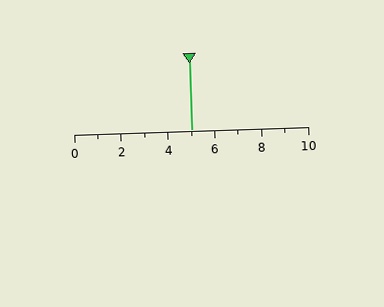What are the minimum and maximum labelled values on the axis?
The axis runs from 0 to 10.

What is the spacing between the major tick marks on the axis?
The major ticks are spaced 2 apart.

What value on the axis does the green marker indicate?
The marker indicates approximately 5.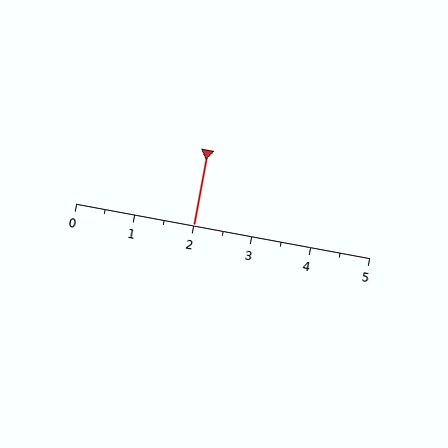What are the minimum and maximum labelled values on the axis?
The axis runs from 0 to 5.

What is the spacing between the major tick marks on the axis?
The major ticks are spaced 1 apart.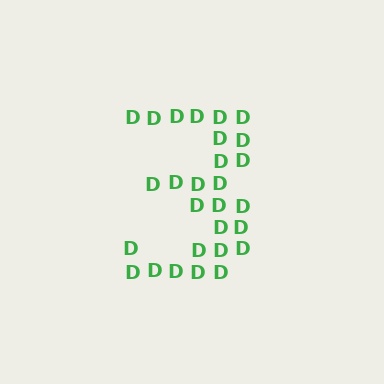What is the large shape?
The large shape is the digit 3.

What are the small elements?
The small elements are letter D's.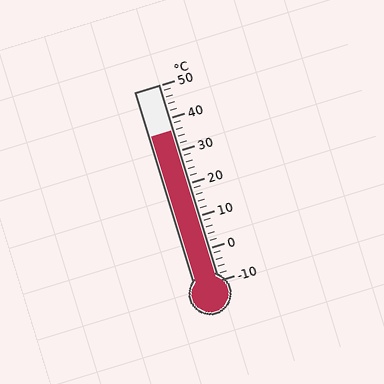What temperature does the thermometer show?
The thermometer shows approximately 36°C.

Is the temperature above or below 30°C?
The temperature is above 30°C.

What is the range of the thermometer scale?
The thermometer scale ranges from -10°C to 50°C.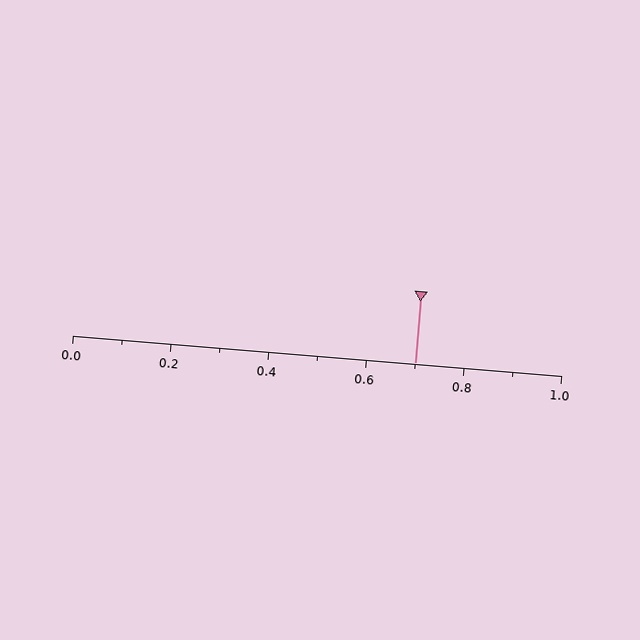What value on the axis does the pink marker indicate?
The marker indicates approximately 0.7.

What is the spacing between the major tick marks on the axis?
The major ticks are spaced 0.2 apart.